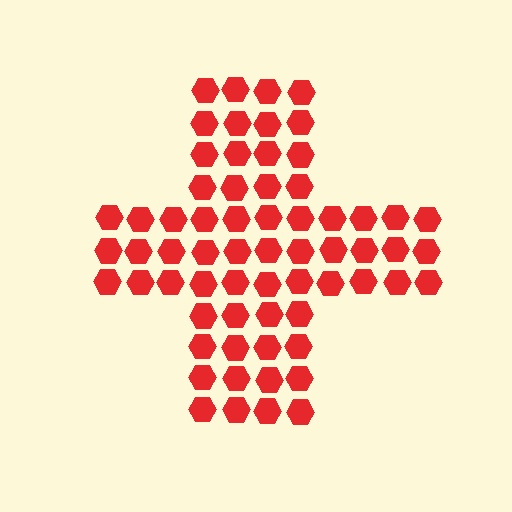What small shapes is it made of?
It is made of small hexagons.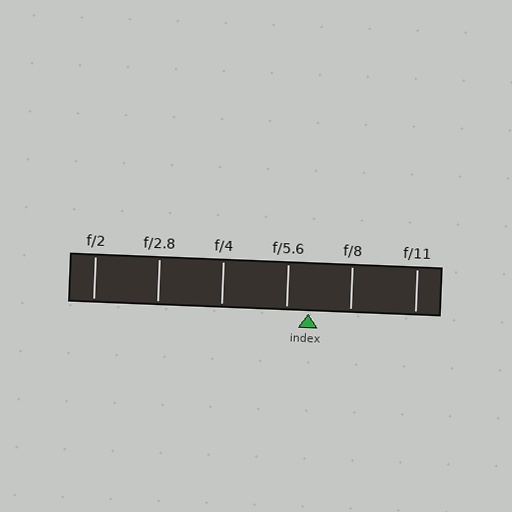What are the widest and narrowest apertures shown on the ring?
The widest aperture shown is f/2 and the narrowest is f/11.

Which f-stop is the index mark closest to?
The index mark is closest to f/5.6.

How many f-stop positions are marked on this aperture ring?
There are 6 f-stop positions marked.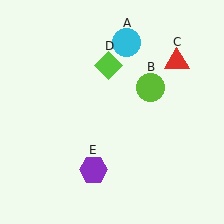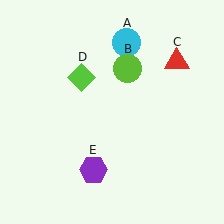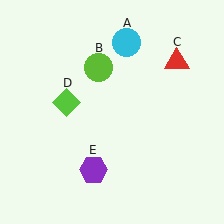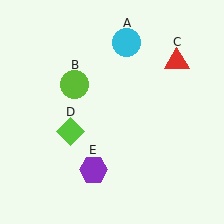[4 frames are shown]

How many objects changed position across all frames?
2 objects changed position: lime circle (object B), lime diamond (object D).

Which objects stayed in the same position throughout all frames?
Cyan circle (object A) and red triangle (object C) and purple hexagon (object E) remained stationary.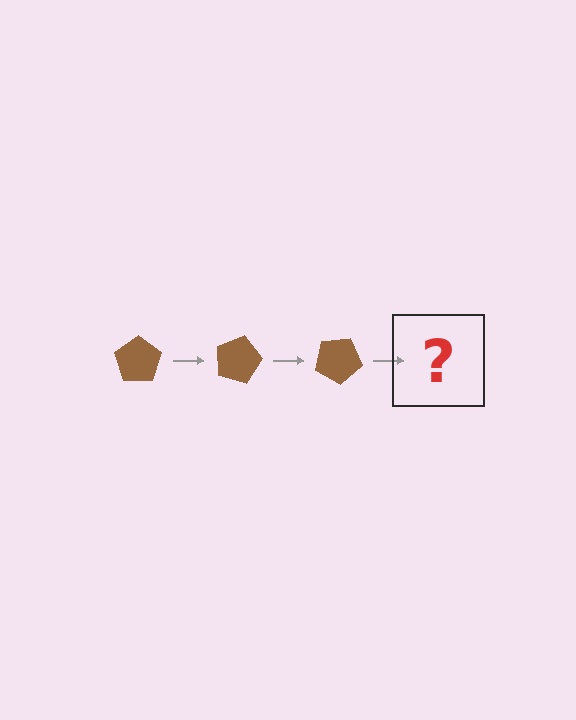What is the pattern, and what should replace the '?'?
The pattern is that the pentagon rotates 15 degrees each step. The '?' should be a brown pentagon rotated 45 degrees.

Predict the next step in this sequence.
The next step is a brown pentagon rotated 45 degrees.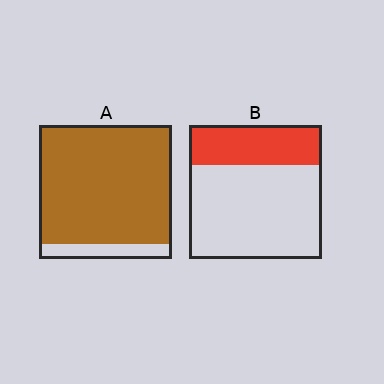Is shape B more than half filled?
No.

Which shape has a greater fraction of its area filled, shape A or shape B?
Shape A.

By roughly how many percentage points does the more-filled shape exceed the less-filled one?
By roughly 60 percentage points (A over B).